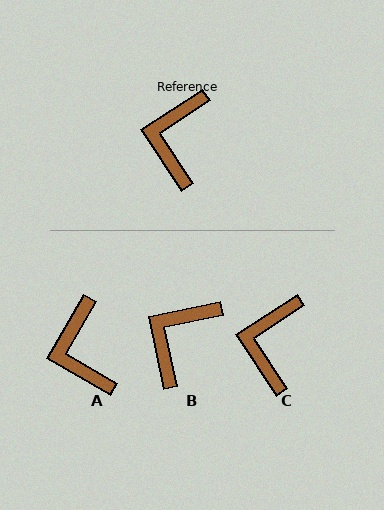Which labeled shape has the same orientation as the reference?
C.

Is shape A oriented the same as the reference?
No, it is off by about 27 degrees.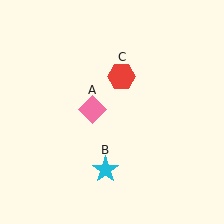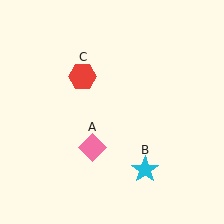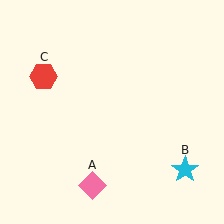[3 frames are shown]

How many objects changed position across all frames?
3 objects changed position: pink diamond (object A), cyan star (object B), red hexagon (object C).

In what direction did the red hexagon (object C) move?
The red hexagon (object C) moved left.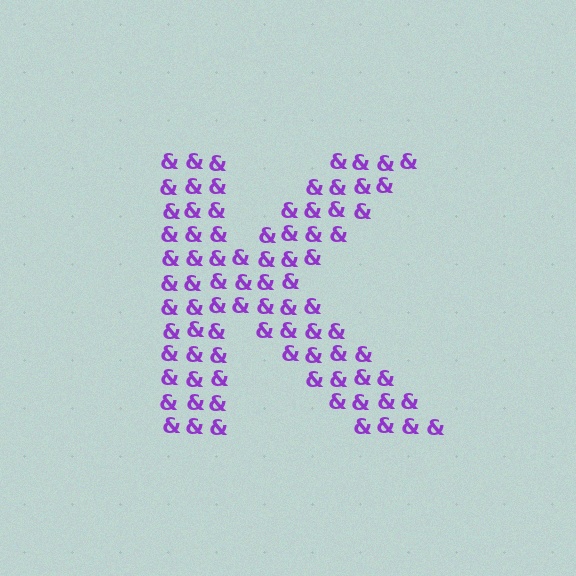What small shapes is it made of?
It is made of small ampersands.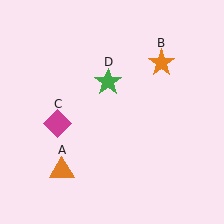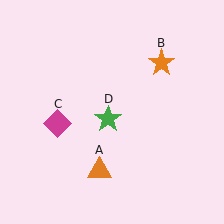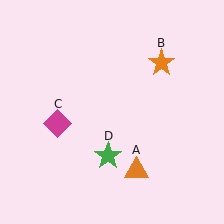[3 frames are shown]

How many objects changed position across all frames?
2 objects changed position: orange triangle (object A), green star (object D).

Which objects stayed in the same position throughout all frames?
Orange star (object B) and magenta diamond (object C) remained stationary.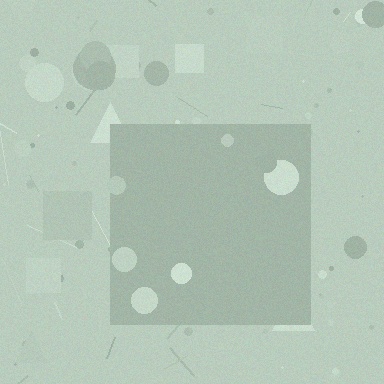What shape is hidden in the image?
A square is hidden in the image.